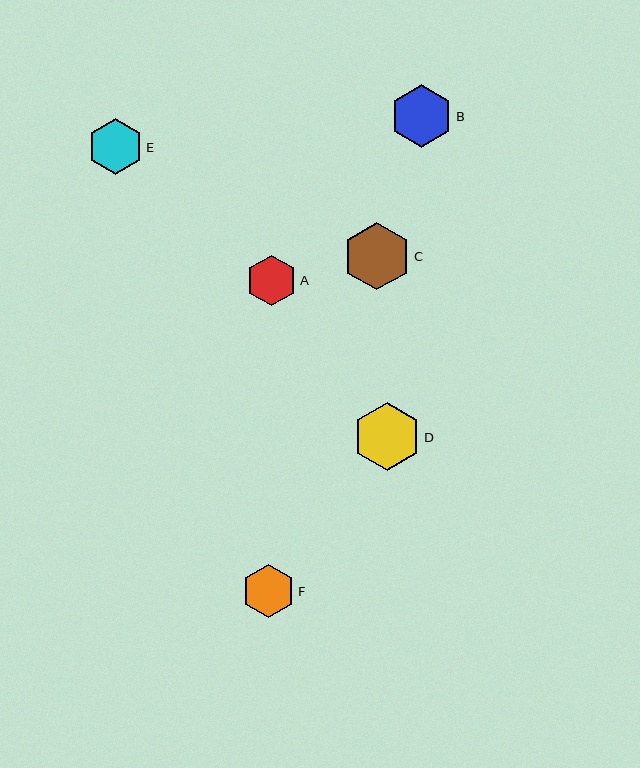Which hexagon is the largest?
Hexagon D is the largest with a size of approximately 67 pixels.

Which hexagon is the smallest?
Hexagon A is the smallest with a size of approximately 51 pixels.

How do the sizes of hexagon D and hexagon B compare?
Hexagon D and hexagon B are approximately the same size.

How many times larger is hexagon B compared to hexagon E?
Hexagon B is approximately 1.1 times the size of hexagon E.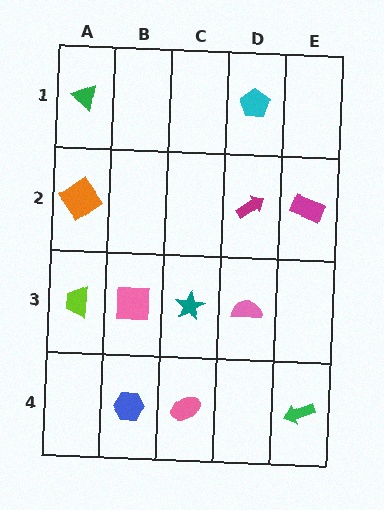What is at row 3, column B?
A pink square.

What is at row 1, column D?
A cyan pentagon.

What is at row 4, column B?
A blue hexagon.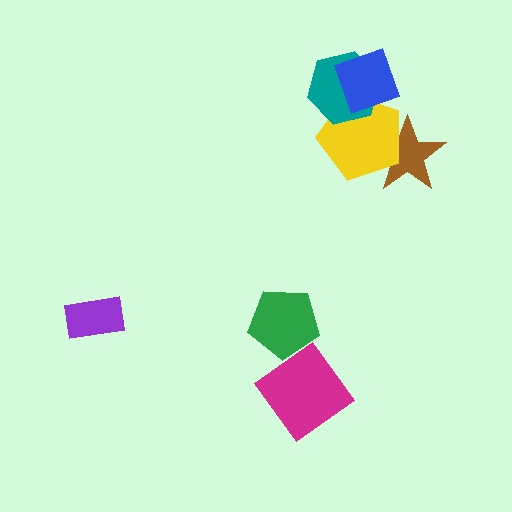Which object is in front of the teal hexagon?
The blue diamond is in front of the teal hexagon.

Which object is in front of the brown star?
The yellow pentagon is in front of the brown star.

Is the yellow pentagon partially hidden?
Yes, it is partially covered by another shape.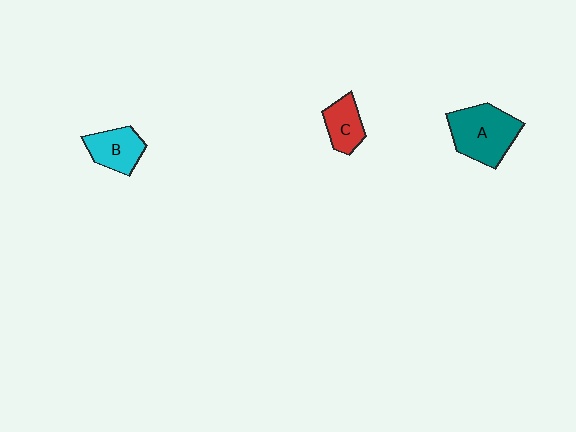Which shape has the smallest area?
Shape C (red).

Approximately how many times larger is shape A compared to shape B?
Approximately 1.6 times.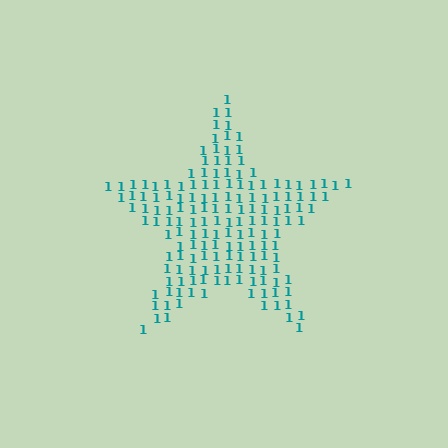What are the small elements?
The small elements are digit 1's.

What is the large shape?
The large shape is a star.